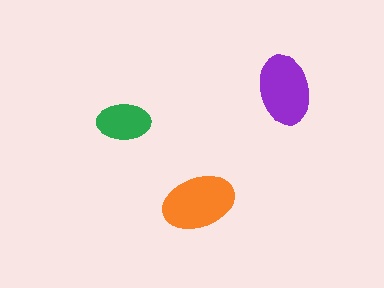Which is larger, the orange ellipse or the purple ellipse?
The orange one.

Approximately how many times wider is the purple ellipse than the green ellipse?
About 1.5 times wider.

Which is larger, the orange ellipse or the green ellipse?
The orange one.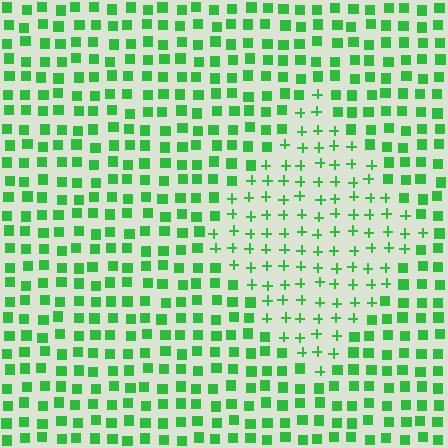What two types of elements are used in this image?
The image uses plus signs inside the diamond region and squares outside it.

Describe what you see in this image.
The image is filled with small green elements arranged in a uniform grid. A diamond-shaped region contains plus signs, while the surrounding area contains squares. The boundary is defined purely by the change in element shape.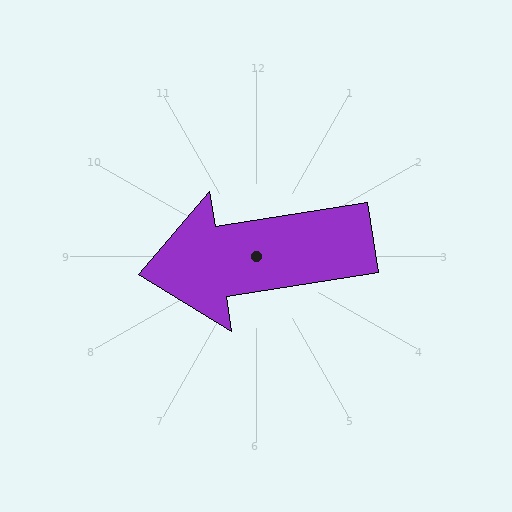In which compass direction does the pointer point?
West.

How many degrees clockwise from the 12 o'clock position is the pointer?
Approximately 261 degrees.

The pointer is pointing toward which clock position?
Roughly 9 o'clock.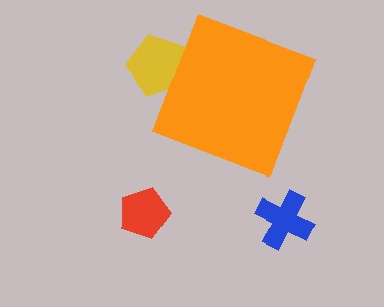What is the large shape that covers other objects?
An orange diamond.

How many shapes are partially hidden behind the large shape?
1 shape is partially hidden.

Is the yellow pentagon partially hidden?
Yes, the yellow pentagon is partially hidden behind the orange diamond.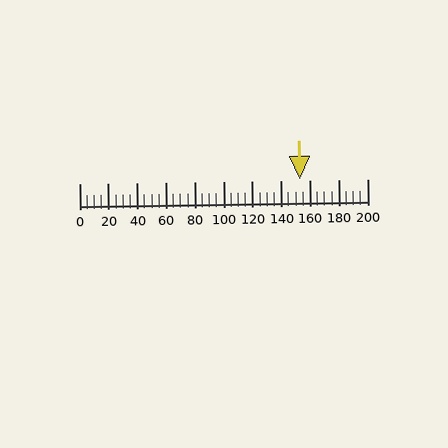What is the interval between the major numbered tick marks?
The major tick marks are spaced 20 units apart.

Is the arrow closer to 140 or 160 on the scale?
The arrow is closer to 160.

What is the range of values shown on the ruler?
The ruler shows values from 0 to 200.